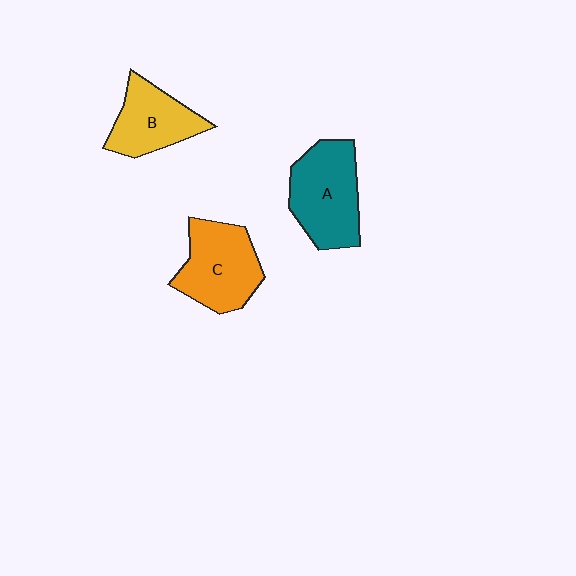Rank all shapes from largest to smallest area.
From largest to smallest: A (teal), C (orange), B (yellow).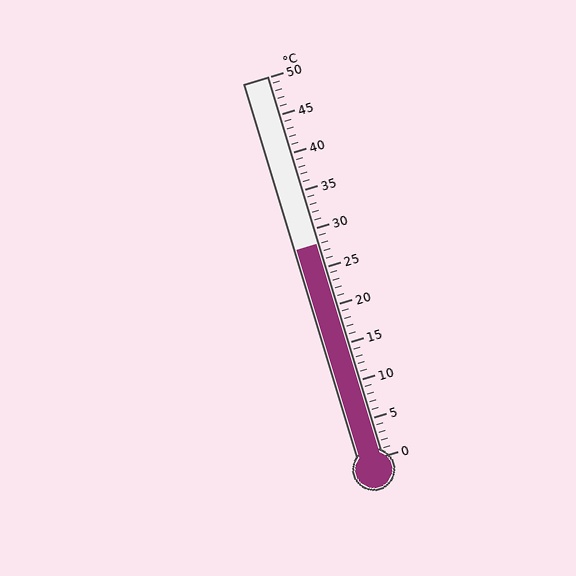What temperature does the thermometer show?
The thermometer shows approximately 28°C.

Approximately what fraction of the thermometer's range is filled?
The thermometer is filled to approximately 55% of its range.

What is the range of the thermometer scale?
The thermometer scale ranges from 0°C to 50°C.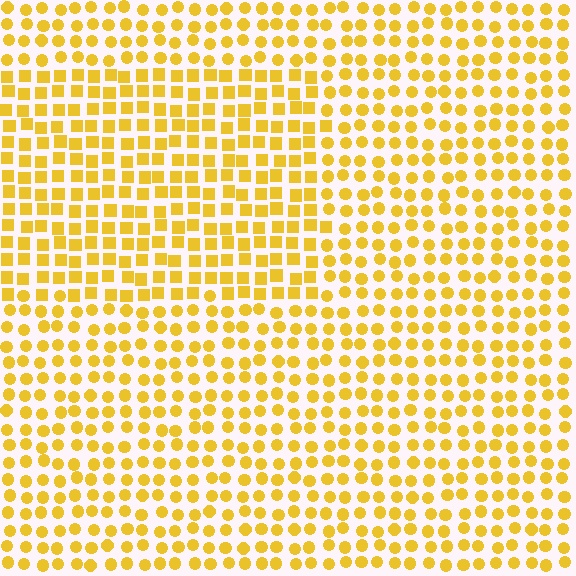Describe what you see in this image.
The image is filled with small yellow elements arranged in a uniform grid. A rectangle-shaped region contains squares, while the surrounding area contains circles. The boundary is defined purely by the change in element shape.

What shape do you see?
I see a rectangle.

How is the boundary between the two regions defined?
The boundary is defined by a change in element shape: squares inside vs. circles outside. All elements share the same color and spacing.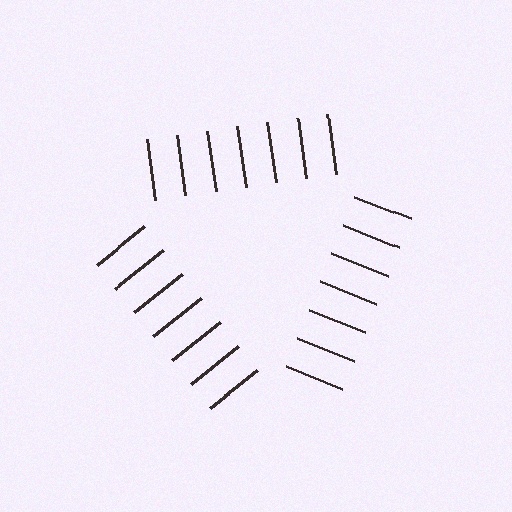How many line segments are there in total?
21 — 7 along each of the 3 edges.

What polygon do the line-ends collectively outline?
An illusory triangle — the line segments terminate on its edges but no continuous stroke is drawn.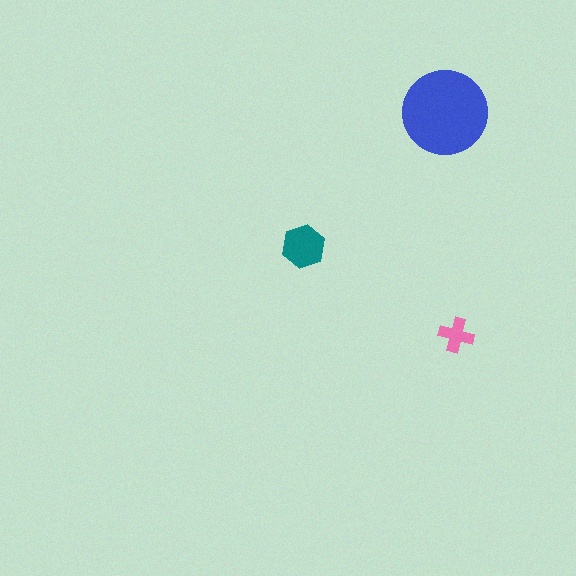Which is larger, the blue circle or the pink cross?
The blue circle.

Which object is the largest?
The blue circle.